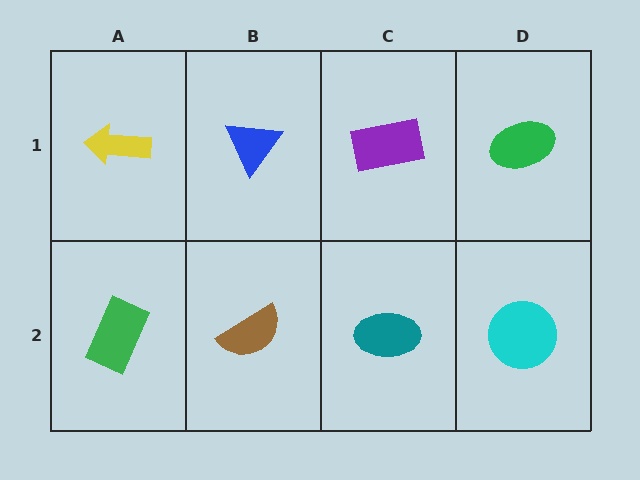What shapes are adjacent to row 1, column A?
A green rectangle (row 2, column A), a blue triangle (row 1, column B).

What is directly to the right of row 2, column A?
A brown semicircle.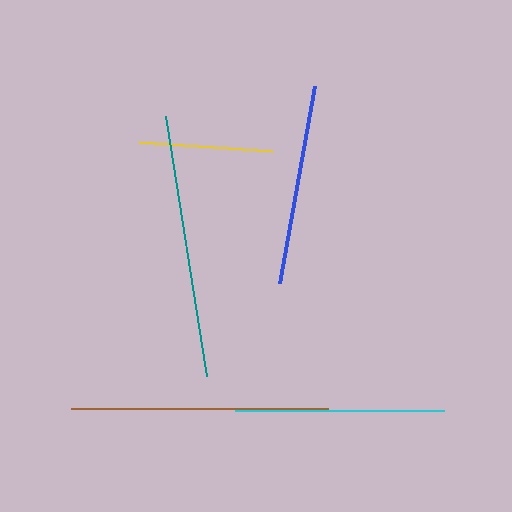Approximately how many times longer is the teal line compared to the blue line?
The teal line is approximately 1.3 times the length of the blue line.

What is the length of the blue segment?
The blue segment is approximately 200 pixels long.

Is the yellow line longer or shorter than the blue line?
The blue line is longer than the yellow line.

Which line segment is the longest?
The teal line is the longest at approximately 263 pixels.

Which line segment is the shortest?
The yellow line is the shortest at approximately 133 pixels.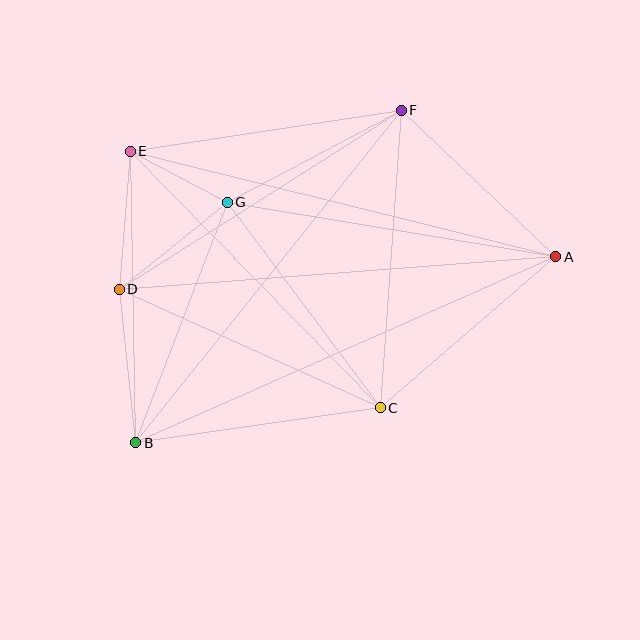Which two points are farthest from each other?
Points A and B are farthest from each other.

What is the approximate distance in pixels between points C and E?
The distance between C and E is approximately 358 pixels.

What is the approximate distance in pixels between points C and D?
The distance between C and D is approximately 286 pixels.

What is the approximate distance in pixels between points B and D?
The distance between B and D is approximately 154 pixels.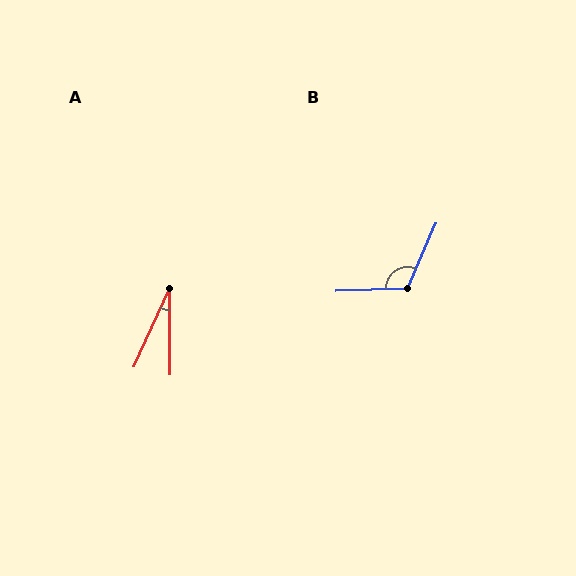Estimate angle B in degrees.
Approximately 115 degrees.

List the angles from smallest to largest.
A (25°), B (115°).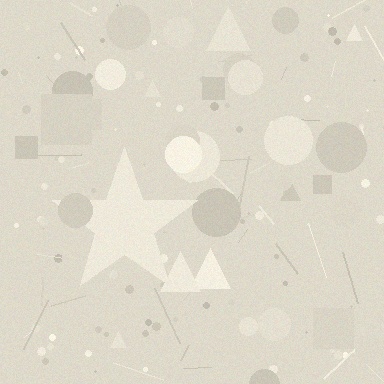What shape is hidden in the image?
A star is hidden in the image.